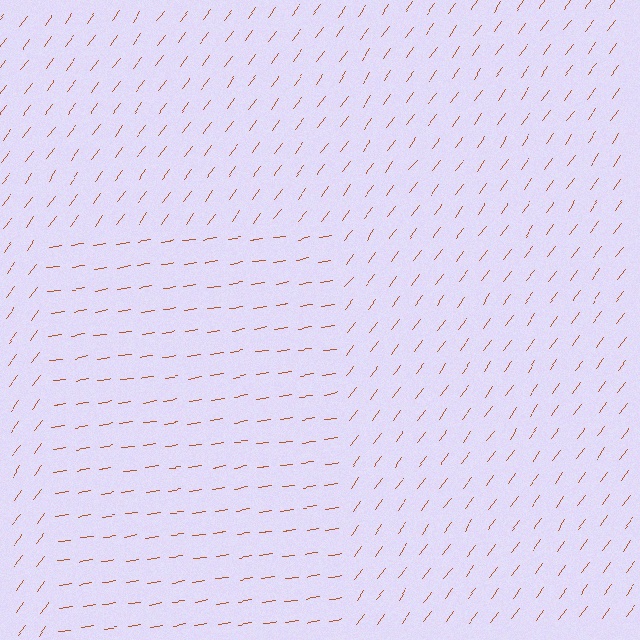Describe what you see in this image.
The image is filled with small brown line segments. A rectangle region in the image has lines oriented differently from the surrounding lines, creating a visible texture boundary.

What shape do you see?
I see a rectangle.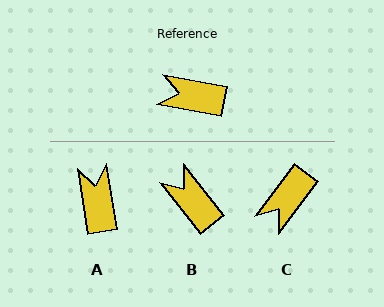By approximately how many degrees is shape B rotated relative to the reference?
Approximately 41 degrees clockwise.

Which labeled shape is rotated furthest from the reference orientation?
A, about 70 degrees away.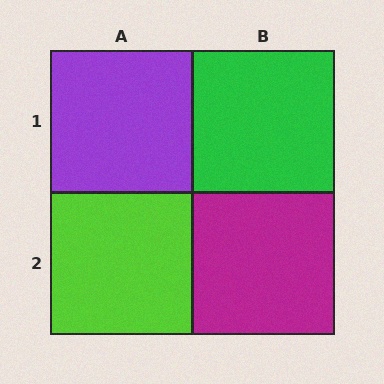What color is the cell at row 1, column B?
Green.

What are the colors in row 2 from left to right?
Lime, magenta.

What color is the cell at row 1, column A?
Purple.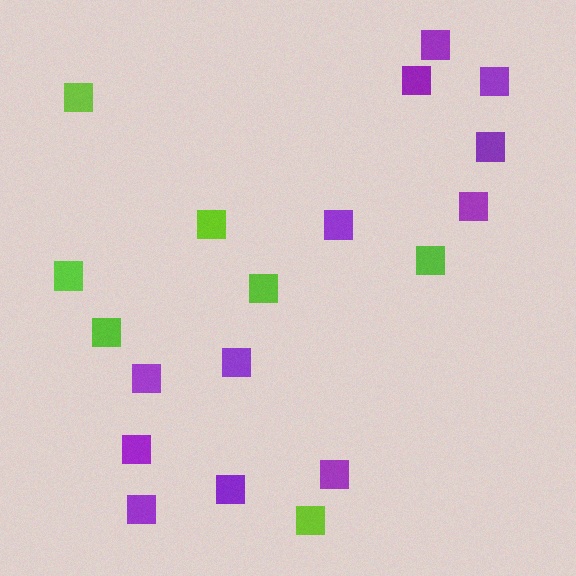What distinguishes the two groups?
There are 2 groups: one group of lime squares (7) and one group of purple squares (12).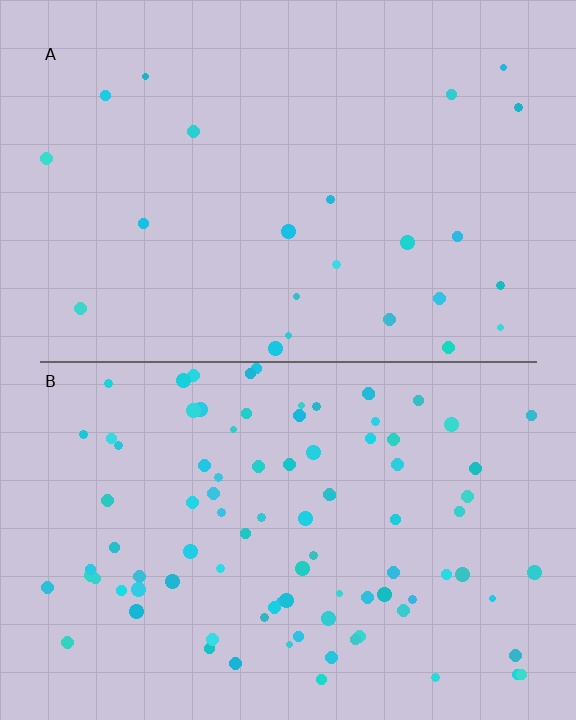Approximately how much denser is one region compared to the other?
Approximately 3.9× — region B over region A.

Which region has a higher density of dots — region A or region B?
B (the bottom).